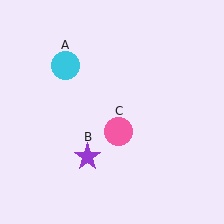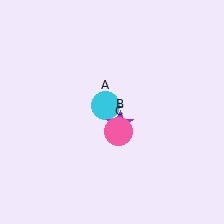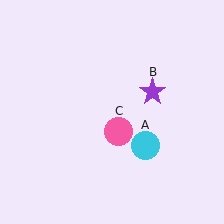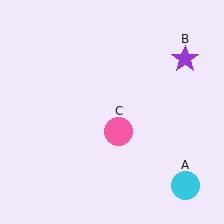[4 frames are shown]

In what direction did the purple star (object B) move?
The purple star (object B) moved up and to the right.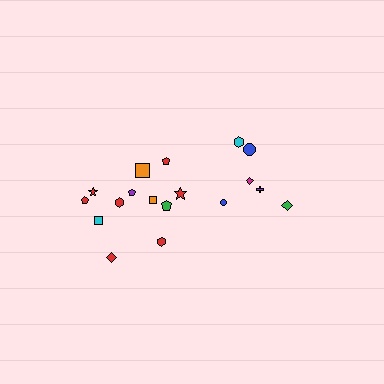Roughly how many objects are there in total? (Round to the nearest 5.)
Roughly 20 objects in total.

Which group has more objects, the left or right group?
The left group.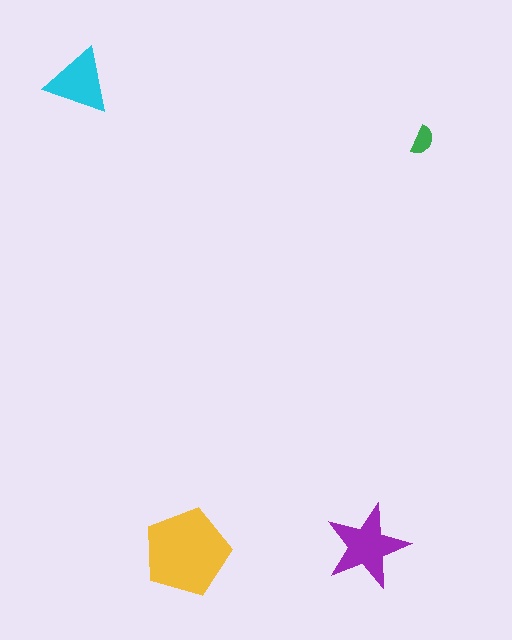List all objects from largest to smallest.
The yellow pentagon, the purple star, the cyan triangle, the green semicircle.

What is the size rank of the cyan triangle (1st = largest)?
3rd.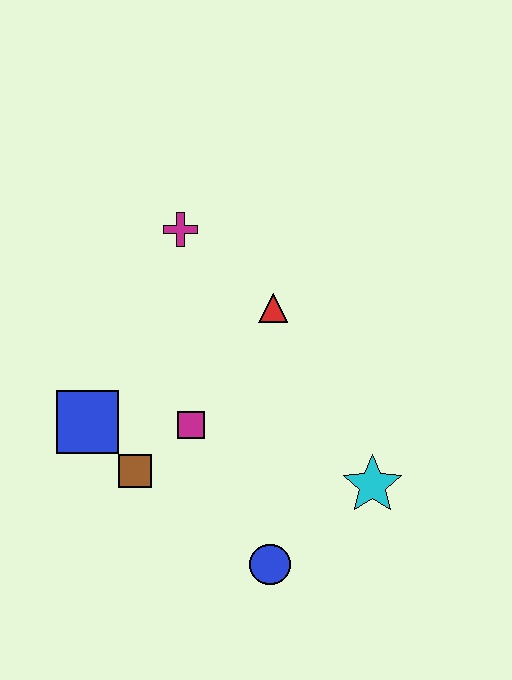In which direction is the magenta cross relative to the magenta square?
The magenta cross is above the magenta square.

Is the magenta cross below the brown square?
No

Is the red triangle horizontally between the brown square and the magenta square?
No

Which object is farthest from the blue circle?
The magenta cross is farthest from the blue circle.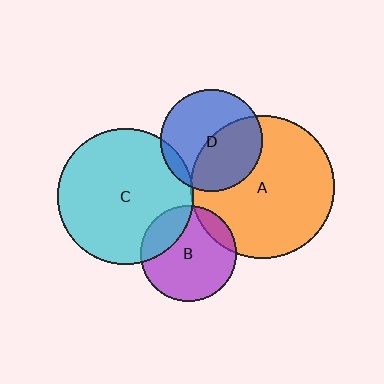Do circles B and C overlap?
Yes.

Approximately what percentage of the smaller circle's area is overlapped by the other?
Approximately 25%.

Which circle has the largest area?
Circle A (orange).